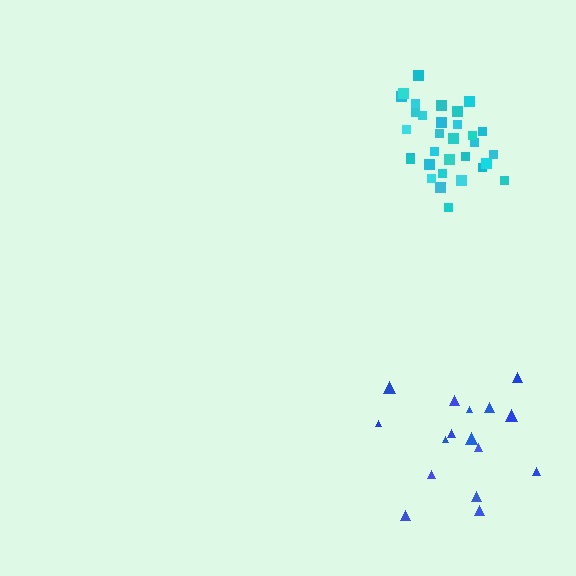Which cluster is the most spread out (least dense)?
Blue.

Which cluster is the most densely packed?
Cyan.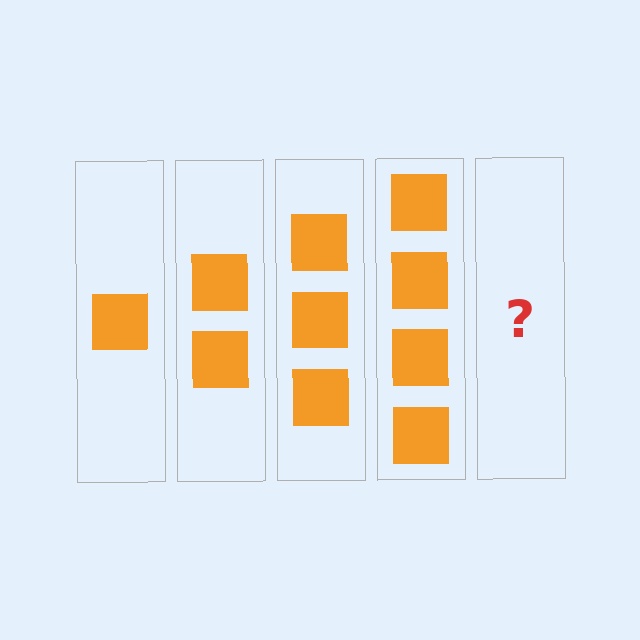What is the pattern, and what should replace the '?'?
The pattern is that each step adds one more square. The '?' should be 5 squares.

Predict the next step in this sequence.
The next step is 5 squares.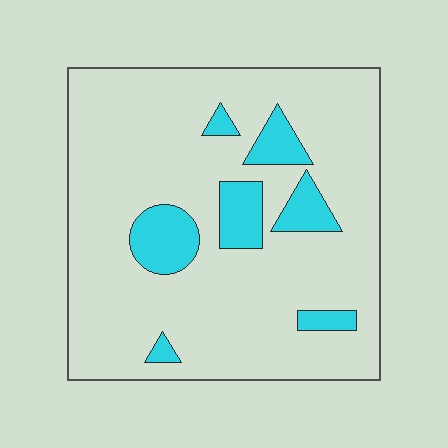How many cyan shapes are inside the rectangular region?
7.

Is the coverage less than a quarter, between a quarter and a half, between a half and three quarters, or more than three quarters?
Less than a quarter.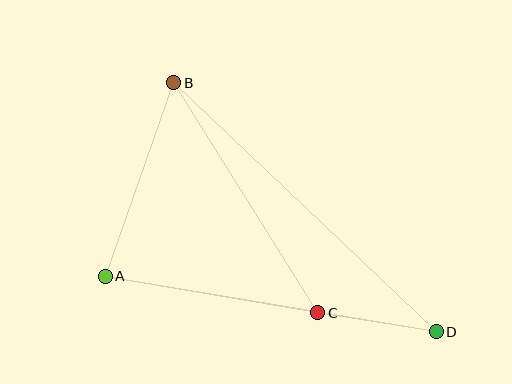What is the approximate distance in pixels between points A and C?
The distance between A and C is approximately 215 pixels.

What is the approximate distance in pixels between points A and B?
The distance between A and B is approximately 205 pixels.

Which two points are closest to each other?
Points C and D are closest to each other.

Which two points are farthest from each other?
Points B and D are farthest from each other.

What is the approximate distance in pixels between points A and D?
The distance between A and D is approximately 336 pixels.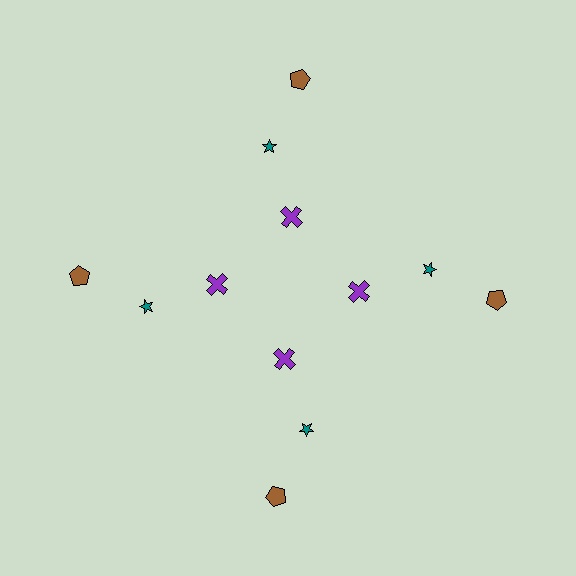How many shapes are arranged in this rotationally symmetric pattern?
There are 12 shapes, arranged in 4 groups of 3.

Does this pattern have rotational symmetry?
Yes, this pattern has 4-fold rotational symmetry. It looks the same after rotating 90 degrees around the center.